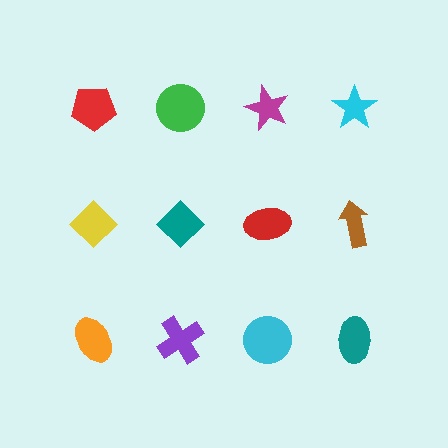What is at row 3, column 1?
An orange ellipse.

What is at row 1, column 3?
A magenta star.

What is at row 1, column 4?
A cyan star.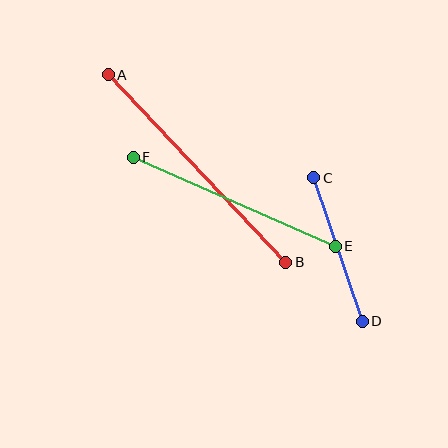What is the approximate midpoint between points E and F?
The midpoint is at approximately (234, 202) pixels.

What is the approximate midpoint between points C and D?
The midpoint is at approximately (338, 250) pixels.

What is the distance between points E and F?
The distance is approximately 221 pixels.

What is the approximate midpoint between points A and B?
The midpoint is at approximately (197, 168) pixels.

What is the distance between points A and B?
The distance is approximately 258 pixels.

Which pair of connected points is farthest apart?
Points A and B are farthest apart.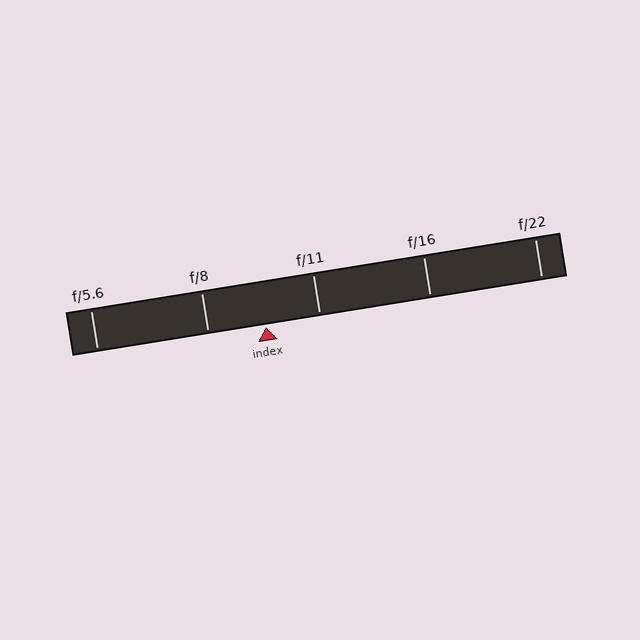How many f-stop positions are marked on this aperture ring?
There are 5 f-stop positions marked.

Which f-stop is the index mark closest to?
The index mark is closest to f/11.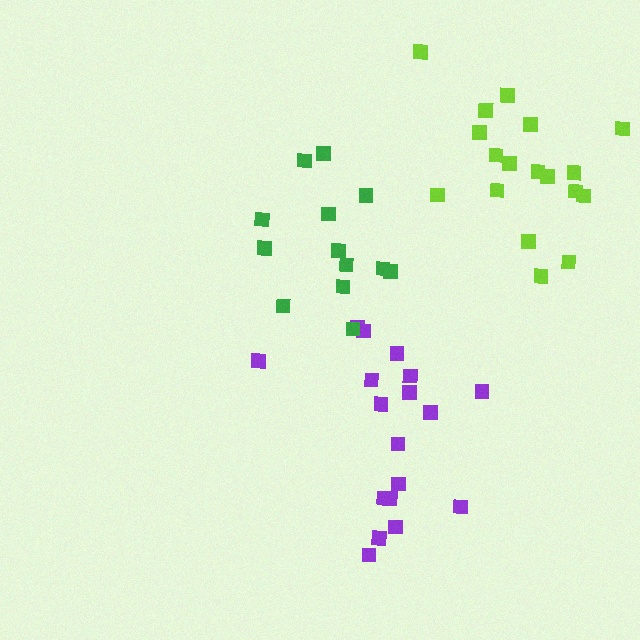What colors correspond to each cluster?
The clusters are colored: purple, green, lime.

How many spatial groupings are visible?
There are 3 spatial groupings.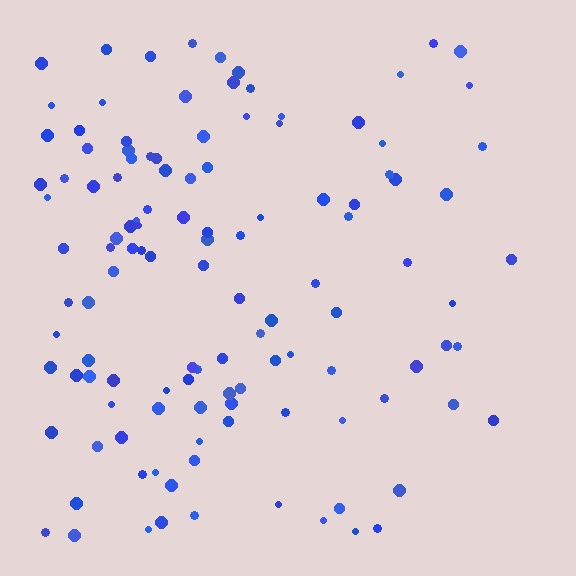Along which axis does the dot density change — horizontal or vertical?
Horizontal.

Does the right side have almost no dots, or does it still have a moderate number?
Still a moderate number, just noticeably fewer than the left.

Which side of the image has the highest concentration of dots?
The left.